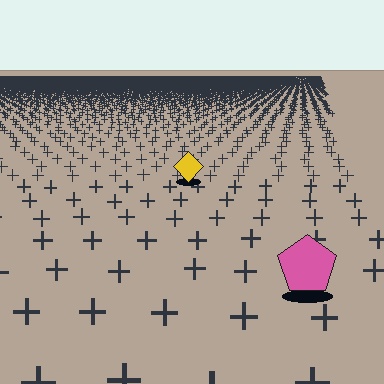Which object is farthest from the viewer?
The yellow diamond is farthest from the viewer. It appears smaller and the ground texture around it is denser.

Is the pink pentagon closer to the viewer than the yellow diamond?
Yes. The pink pentagon is closer — you can tell from the texture gradient: the ground texture is coarser near it.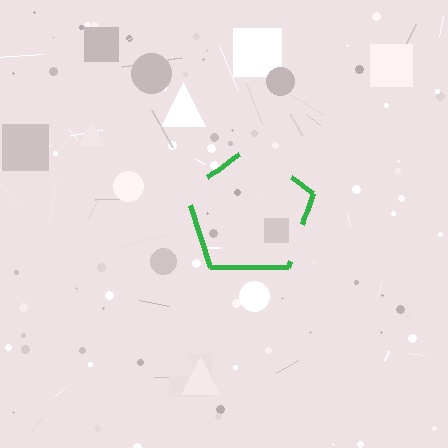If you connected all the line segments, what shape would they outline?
They would outline a pentagon.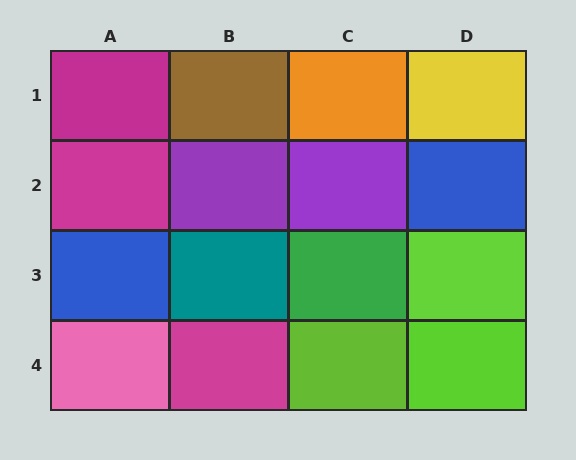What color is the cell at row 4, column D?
Lime.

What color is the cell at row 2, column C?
Purple.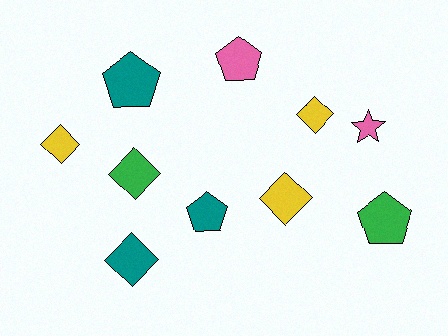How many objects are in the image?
There are 10 objects.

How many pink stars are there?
There is 1 pink star.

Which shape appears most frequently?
Diamond, with 5 objects.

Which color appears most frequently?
Yellow, with 3 objects.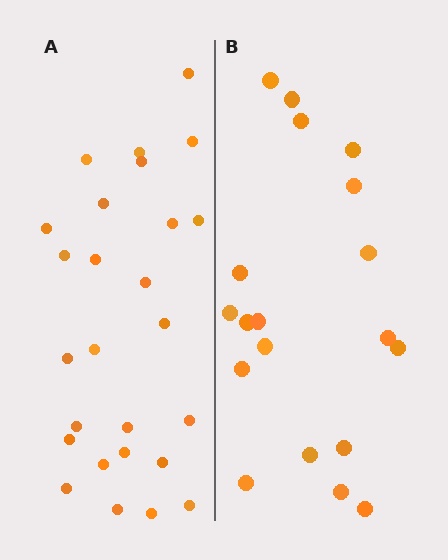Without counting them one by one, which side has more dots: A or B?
Region A (the left region) has more dots.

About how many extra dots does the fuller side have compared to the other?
Region A has roughly 8 or so more dots than region B.